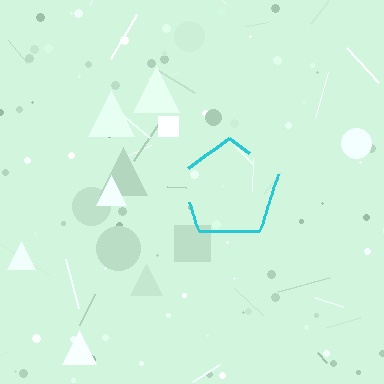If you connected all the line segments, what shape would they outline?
They would outline a pentagon.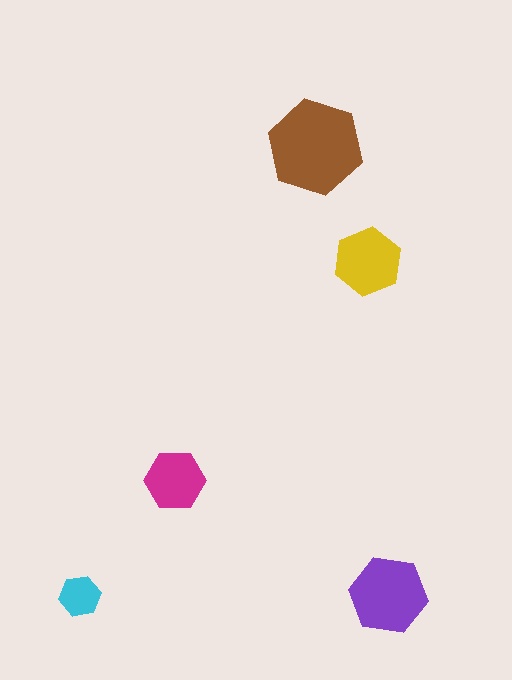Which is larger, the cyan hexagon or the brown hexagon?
The brown one.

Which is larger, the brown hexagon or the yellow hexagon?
The brown one.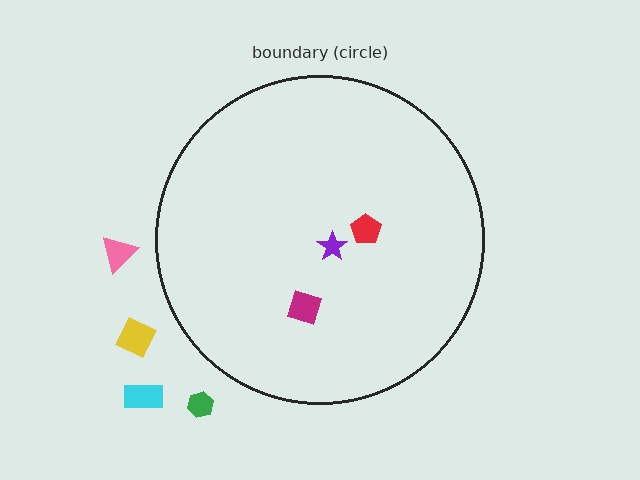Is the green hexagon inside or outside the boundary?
Outside.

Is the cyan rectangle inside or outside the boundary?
Outside.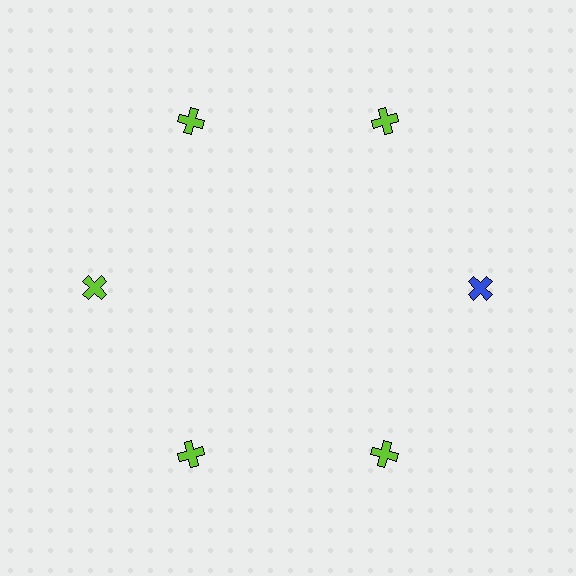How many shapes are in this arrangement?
There are 6 shapes arranged in a ring pattern.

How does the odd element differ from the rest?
It has a different color: blue instead of lime.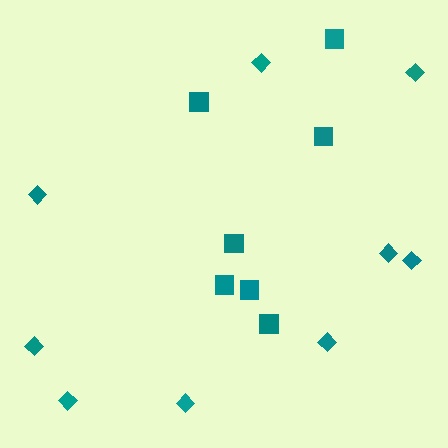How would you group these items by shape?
There are 2 groups: one group of diamonds (9) and one group of squares (7).